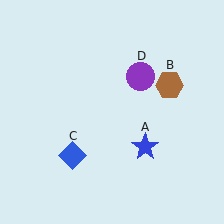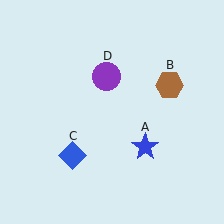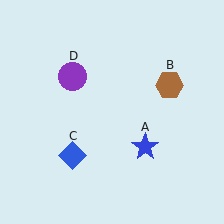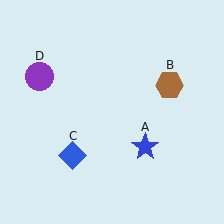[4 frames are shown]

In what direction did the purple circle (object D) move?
The purple circle (object D) moved left.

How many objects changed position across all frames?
1 object changed position: purple circle (object D).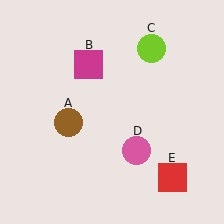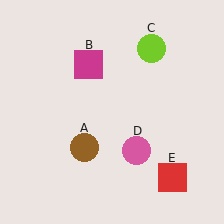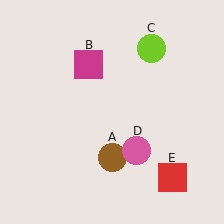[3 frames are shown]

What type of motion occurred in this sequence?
The brown circle (object A) rotated counterclockwise around the center of the scene.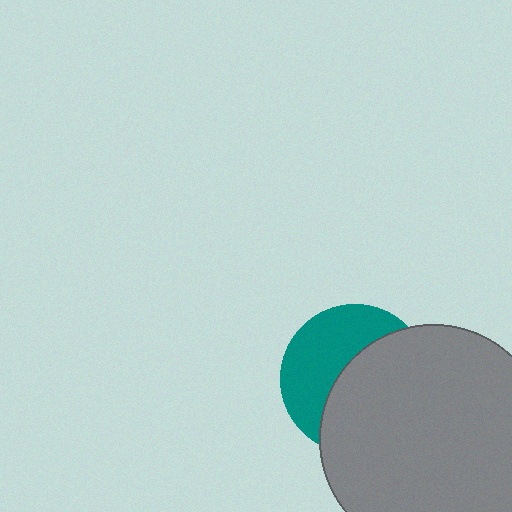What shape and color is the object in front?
The object in front is a gray circle.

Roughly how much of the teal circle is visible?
A small part of it is visible (roughly 44%).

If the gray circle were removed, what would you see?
You would see the complete teal circle.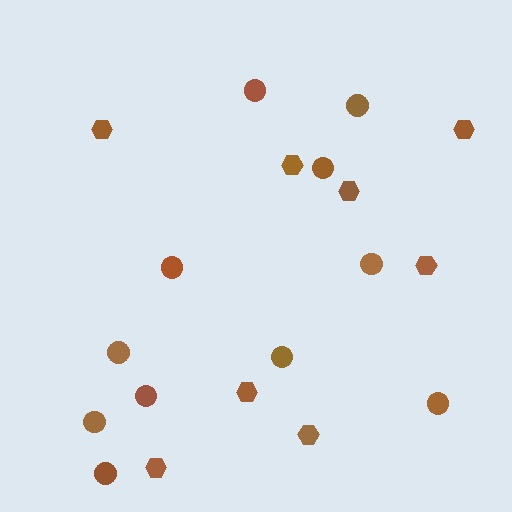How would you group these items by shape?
There are 2 groups: one group of circles (11) and one group of hexagons (8).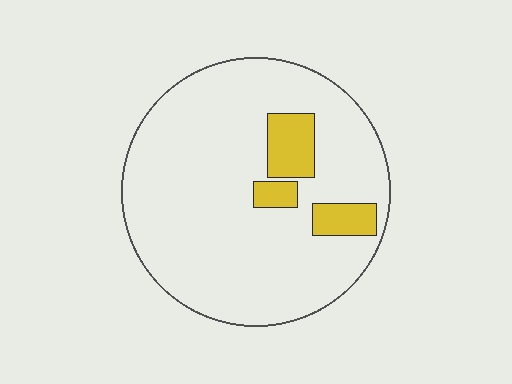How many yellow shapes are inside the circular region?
3.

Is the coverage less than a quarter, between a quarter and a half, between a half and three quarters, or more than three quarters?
Less than a quarter.